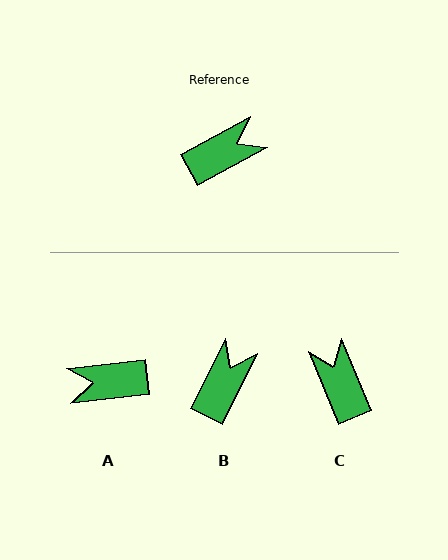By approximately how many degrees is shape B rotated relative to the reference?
Approximately 35 degrees counter-clockwise.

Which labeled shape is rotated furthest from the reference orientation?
A, about 158 degrees away.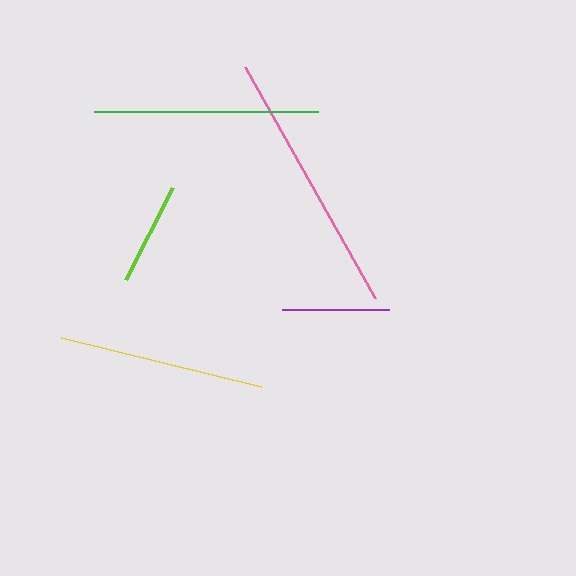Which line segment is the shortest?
The lime line is the shortest at approximately 103 pixels.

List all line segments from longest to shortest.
From longest to shortest: pink, green, yellow, purple, lime.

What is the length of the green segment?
The green segment is approximately 224 pixels long.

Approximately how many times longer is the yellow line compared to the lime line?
The yellow line is approximately 2.0 times the length of the lime line.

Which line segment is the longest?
The pink line is the longest at approximately 265 pixels.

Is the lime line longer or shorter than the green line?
The green line is longer than the lime line.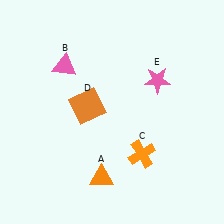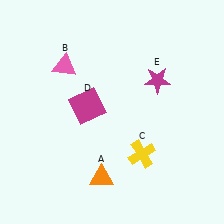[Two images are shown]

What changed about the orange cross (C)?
In Image 1, C is orange. In Image 2, it changed to yellow.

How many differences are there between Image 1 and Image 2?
There are 3 differences between the two images.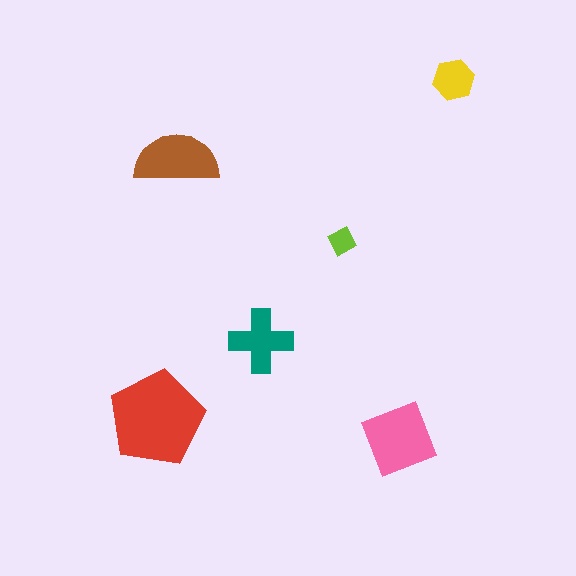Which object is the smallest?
The lime diamond.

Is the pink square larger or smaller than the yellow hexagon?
Larger.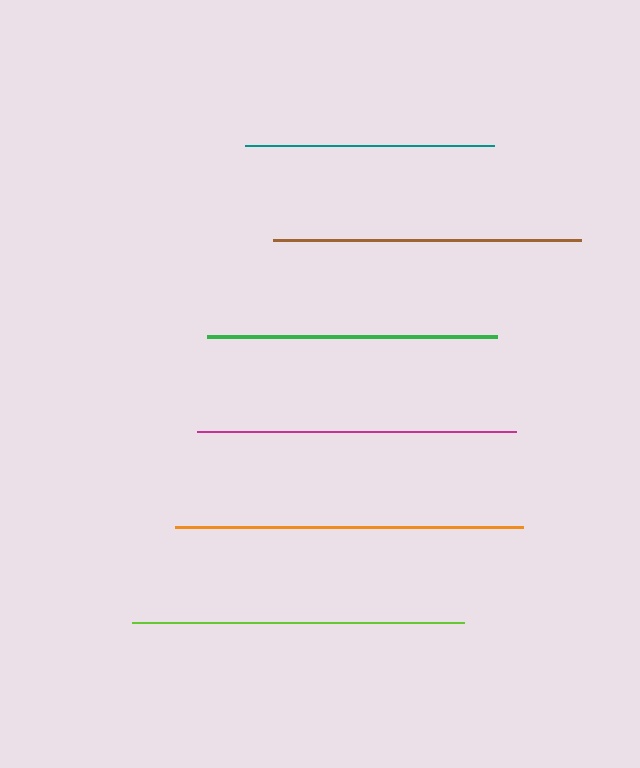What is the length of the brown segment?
The brown segment is approximately 308 pixels long.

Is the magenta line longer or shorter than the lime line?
The lime line is longer than the magenta line.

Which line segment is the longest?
The orange line is the longest at approximately 348 pixels.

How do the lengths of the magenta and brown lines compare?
The magenta and brown lines are approximately the same length.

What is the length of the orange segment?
The orange segment is approximately 348 pixels long.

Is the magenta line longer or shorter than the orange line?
The orange line is longer than the magenta line.